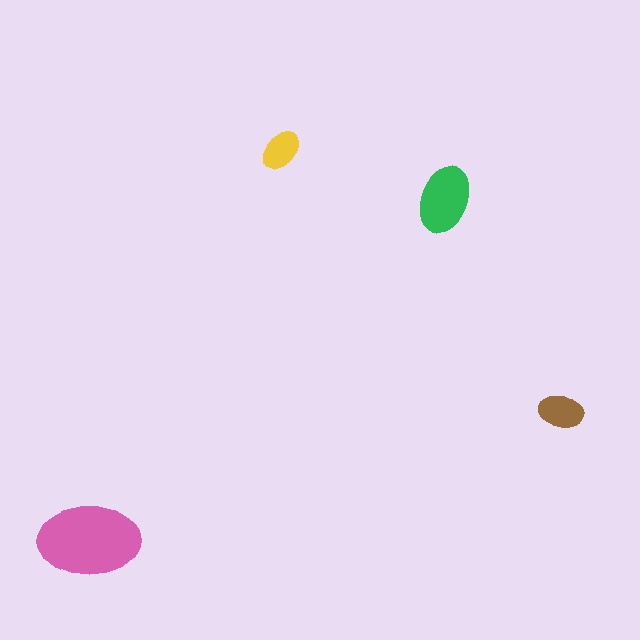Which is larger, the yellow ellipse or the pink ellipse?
The pink one.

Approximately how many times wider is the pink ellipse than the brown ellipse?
About 2 times wider.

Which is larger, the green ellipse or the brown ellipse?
The green one.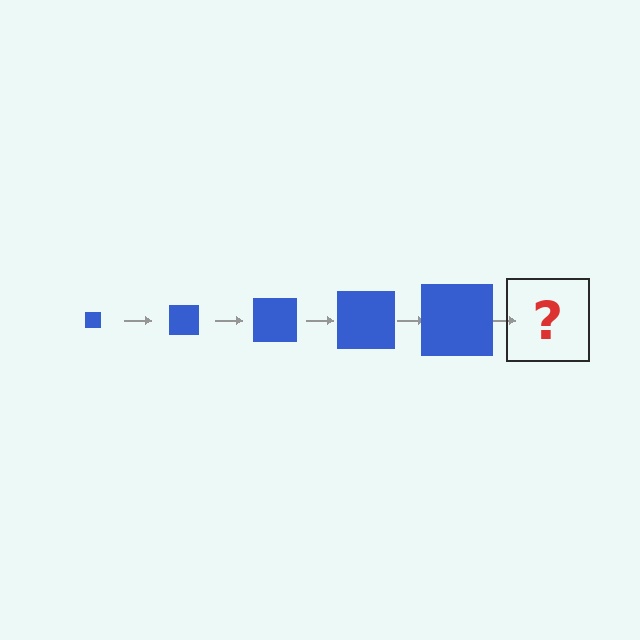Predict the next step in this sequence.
The next step is a blue square, larger than the previous one.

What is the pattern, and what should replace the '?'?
The pattern is that the square gets progressively larger each step. The '?' should be a blue square, larger than the previous one.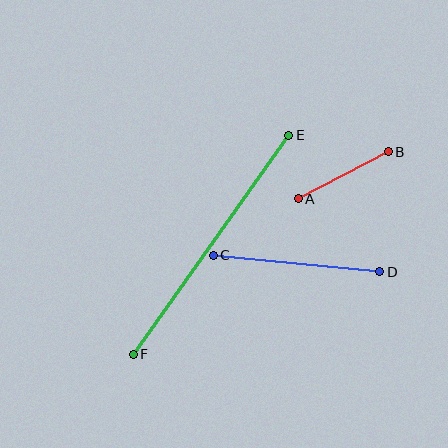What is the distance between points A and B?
The distance is approximately 101 pixels.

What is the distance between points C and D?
The distance is approximately 168 pixels.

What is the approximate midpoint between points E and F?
The midpoint is at approximately (211, 245) pixels.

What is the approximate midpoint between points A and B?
The midpoint is at approximately (343, 175) pixels.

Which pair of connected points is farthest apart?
Points E and F are farthest apart.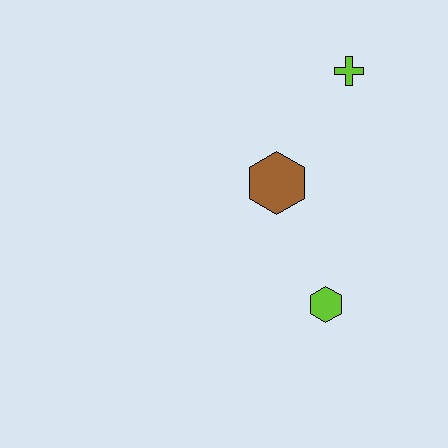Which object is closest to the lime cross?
The brown hexagon is closest to the lime cross.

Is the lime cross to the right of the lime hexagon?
Yes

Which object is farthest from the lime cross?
The lime hexagon is farthest from the lime cross.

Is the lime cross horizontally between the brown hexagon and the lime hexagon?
No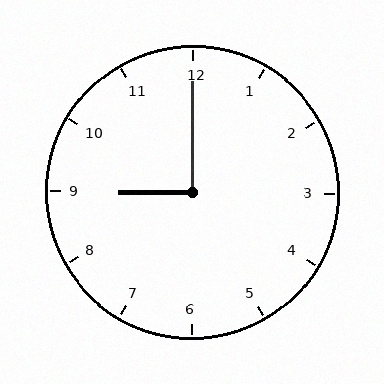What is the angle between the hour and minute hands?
Approximately 90 degrees.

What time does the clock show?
9:00.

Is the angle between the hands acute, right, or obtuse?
It is right.